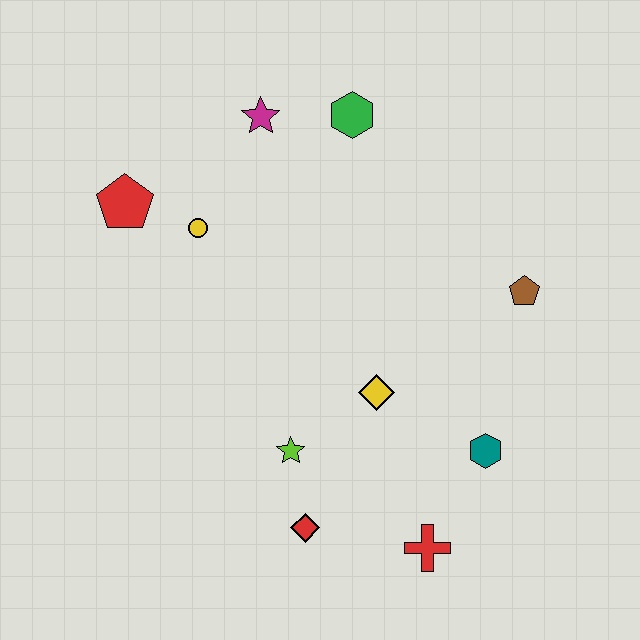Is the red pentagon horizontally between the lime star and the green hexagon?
No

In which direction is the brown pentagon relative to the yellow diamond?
The brown pentagon is to the right of the yellow diamond.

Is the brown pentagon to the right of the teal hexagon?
Yes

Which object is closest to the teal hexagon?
The red cross is closest to the teal hexagon.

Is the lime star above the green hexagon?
No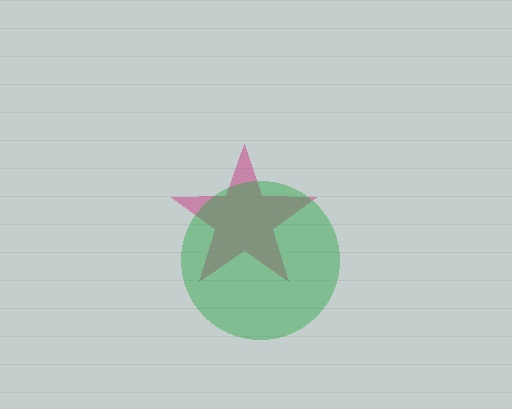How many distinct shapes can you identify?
There are 2 distinct shapes: a magenta star, a green circle.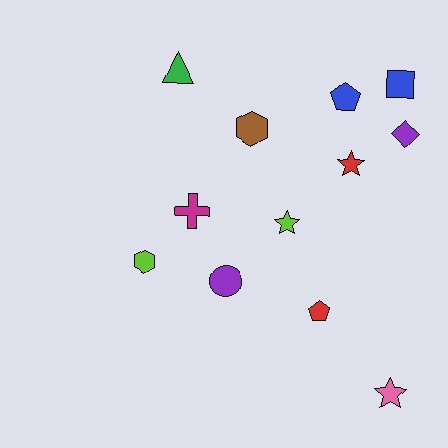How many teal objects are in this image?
There are no teal objects.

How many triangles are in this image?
There is 1 triangle.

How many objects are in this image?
There are 12 objects.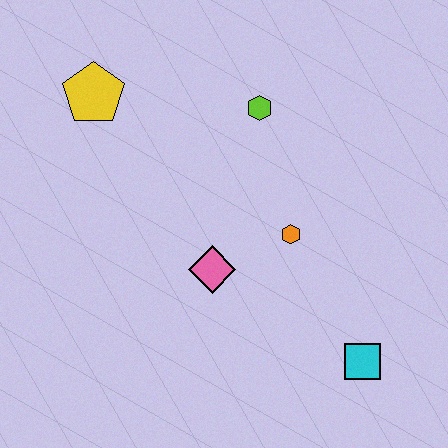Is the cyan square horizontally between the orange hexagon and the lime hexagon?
No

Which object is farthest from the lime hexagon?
The cyan square is farthest from the lime hexagon.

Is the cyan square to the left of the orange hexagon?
No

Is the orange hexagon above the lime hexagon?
No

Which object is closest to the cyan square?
The orange hexagon is closest to the cyan square.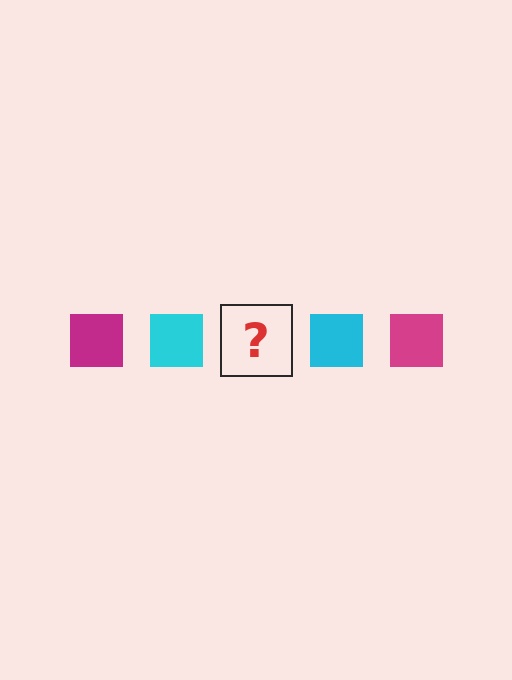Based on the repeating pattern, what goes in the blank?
The blank should be a magenta square.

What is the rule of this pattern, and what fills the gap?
The rule is that the pattern cycles through magenta, cyan squares. The gap should be filled with a magenta square.